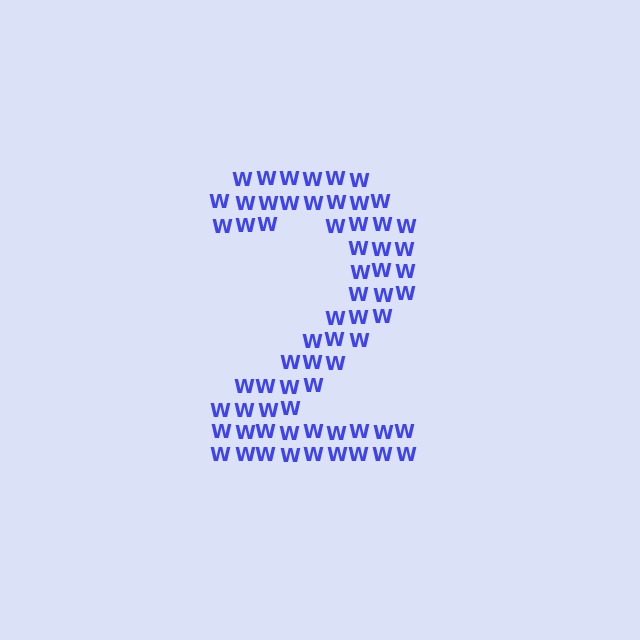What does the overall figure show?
The overall figure shows the digit 2.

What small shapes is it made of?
It is made of small letter W's.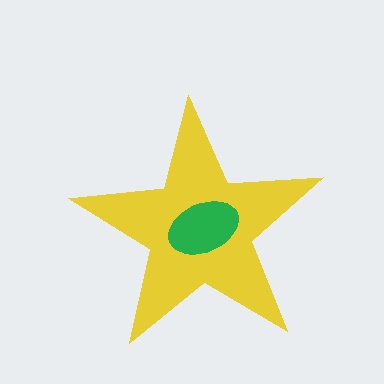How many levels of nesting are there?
2.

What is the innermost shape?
The green ellipse.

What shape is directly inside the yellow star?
The green ellipse.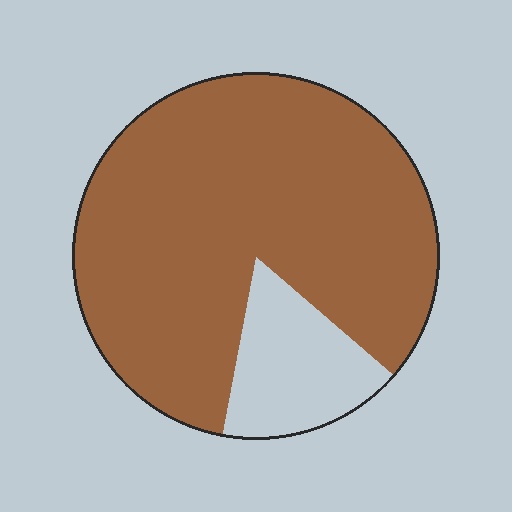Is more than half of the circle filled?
Yes.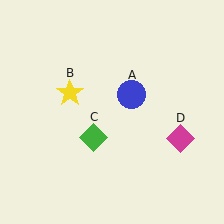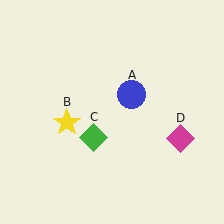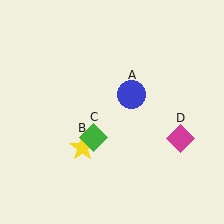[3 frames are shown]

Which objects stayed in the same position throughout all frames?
Blue circle (object A) and green diamond (object C) and magenta diamond (object D) remained stationary.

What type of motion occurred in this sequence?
The yellow star (object B) rotated counterclockwise around the center of the scene.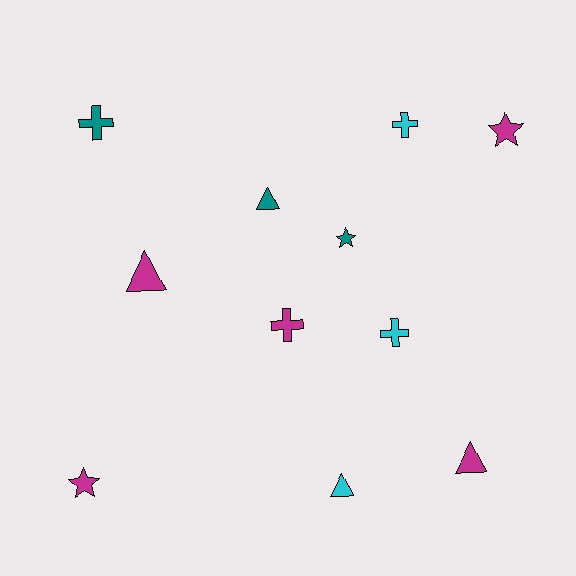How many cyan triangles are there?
There is 1 cyan triangle.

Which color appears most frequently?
Magenta, with 5 objects.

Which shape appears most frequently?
Cross, with 4 objects.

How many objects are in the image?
There are 11 objects.